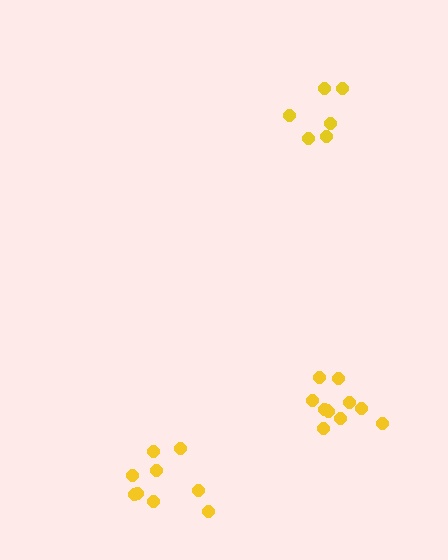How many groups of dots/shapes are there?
There are 3 groups.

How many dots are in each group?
Group 1: 9 dots, Group 2: 11 dots, Group 3: 6 dots (26 total).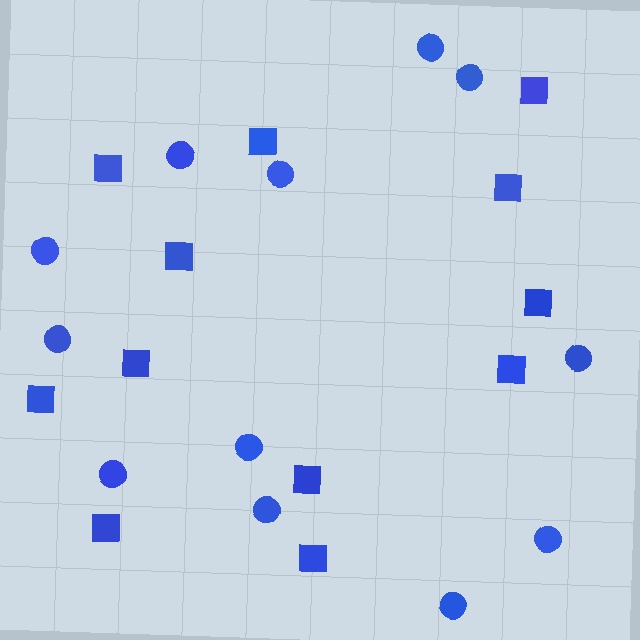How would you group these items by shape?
There are 2 groups: one group of squares (12) and one group of circles (12).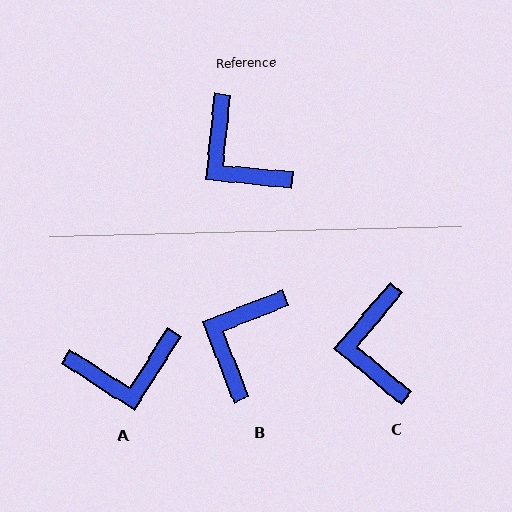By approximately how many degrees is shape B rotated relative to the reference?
Approximately 63 degrees clockwise.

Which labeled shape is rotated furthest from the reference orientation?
A, about 63 degrees away.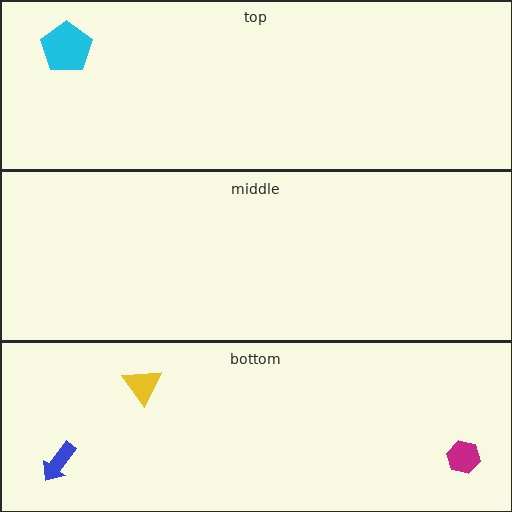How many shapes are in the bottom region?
3.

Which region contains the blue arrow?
The bottom region.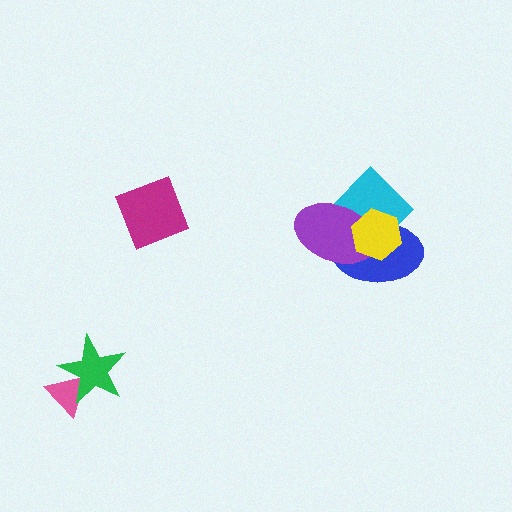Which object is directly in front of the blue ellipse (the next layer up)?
The purple ellipse is directly in front of the blue ellipse.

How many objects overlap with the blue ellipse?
3 objects overlap with the blue ellipse.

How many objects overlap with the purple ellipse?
3 objects overlap with the purple ellipse.